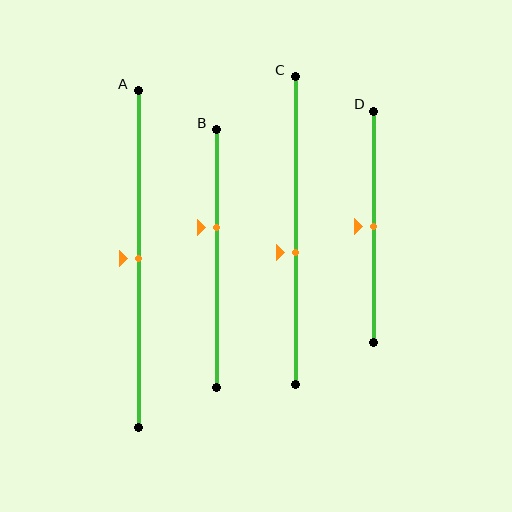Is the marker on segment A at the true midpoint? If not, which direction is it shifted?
Yes, the marker on segment A is at the true midpoint.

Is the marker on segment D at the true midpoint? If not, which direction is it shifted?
Yes, the marker on segment D is at the true midpoint.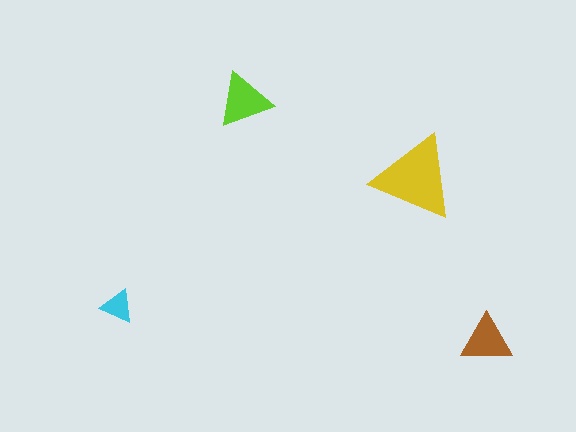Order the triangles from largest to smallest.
the yellow one, the lime one, the brown one, the cyan one.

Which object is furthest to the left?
The cyan triangle is leftmost.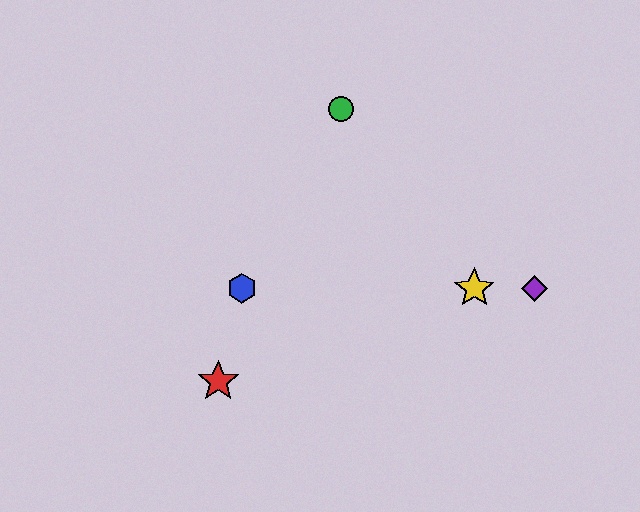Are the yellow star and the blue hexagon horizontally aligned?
Yes, both are at y≈288.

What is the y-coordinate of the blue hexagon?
The blue hexagon is at y≈288.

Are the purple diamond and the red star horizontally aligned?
No, the purple diamond is at y≈288 and the red star is at y≈381.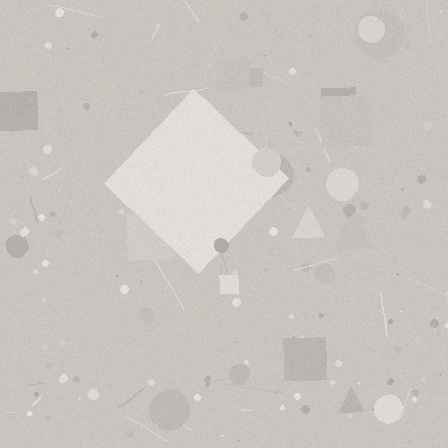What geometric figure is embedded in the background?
A diamond is embedded in the background.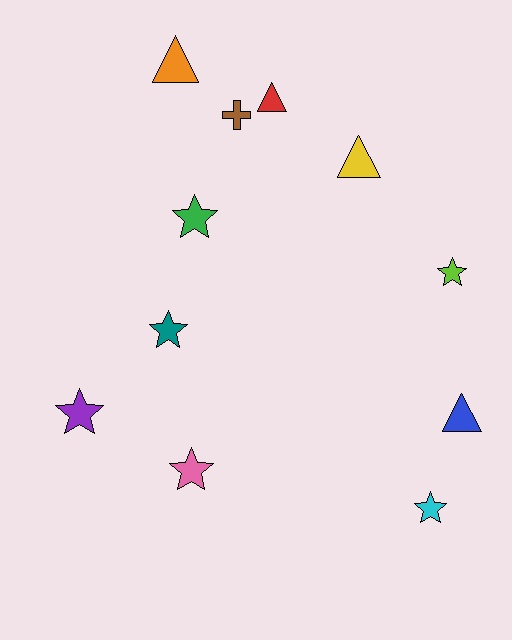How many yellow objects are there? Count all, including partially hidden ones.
There is 1 yellow object.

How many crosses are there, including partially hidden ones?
There is 1 cross.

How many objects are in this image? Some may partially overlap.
There are 11 objects.